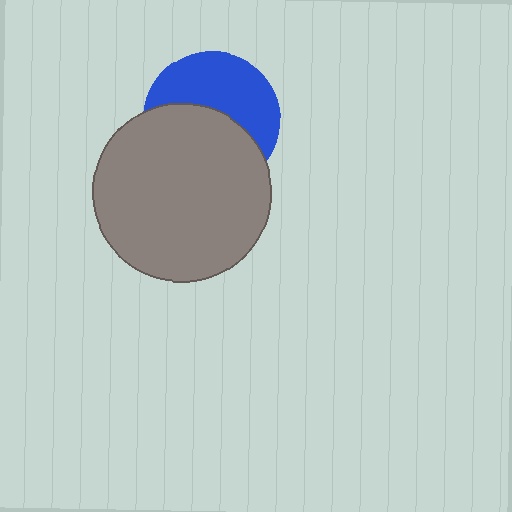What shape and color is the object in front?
The object in front is a gray circle.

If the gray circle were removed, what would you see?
You would see the complete blue circle.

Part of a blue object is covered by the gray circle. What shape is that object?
It is a circle.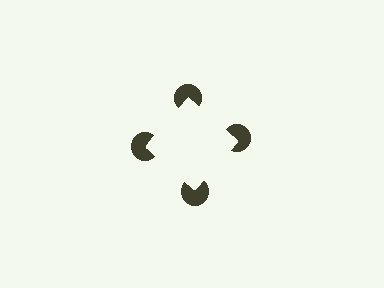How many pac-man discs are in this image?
There are 4 — one at each vertex of the illusory square.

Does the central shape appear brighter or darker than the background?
It typically appears slightly brighter than the background, even though no actual brightness change is drawn.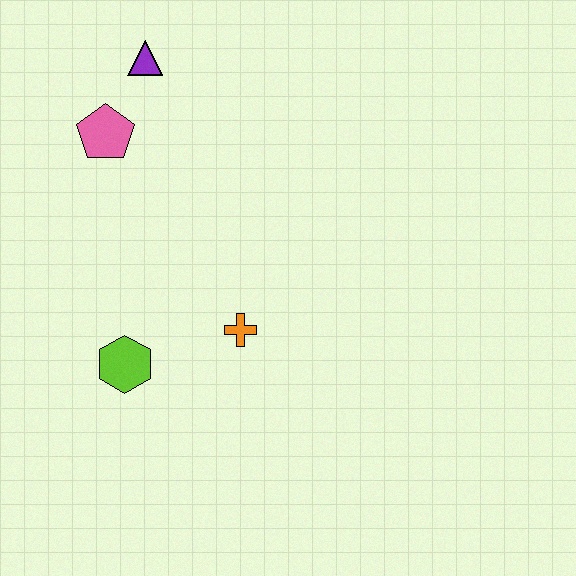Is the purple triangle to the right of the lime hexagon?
Yes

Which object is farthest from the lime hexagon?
The purple triangle is farthest from the lime hexagon.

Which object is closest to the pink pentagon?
The purple triangle is closest to the pink pentagon.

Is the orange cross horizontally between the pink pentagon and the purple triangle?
No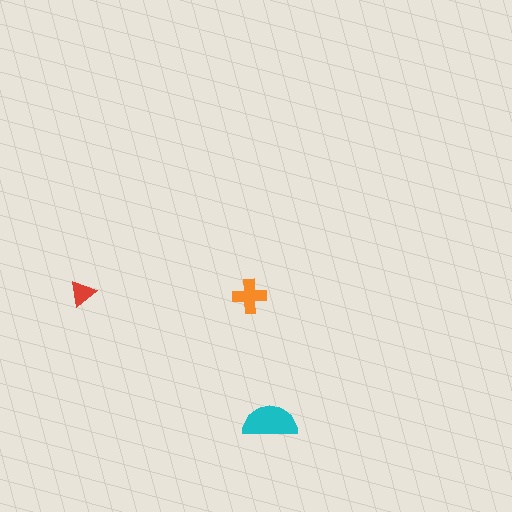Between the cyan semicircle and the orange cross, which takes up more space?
The cyan semicircle.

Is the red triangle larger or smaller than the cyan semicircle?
Smaller.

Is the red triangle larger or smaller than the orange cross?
Smaller.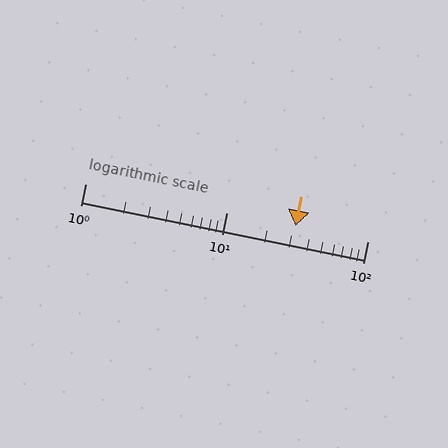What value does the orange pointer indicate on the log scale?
The pointer indicates approximately 31.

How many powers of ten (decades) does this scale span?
The scale spans 2 decades, from 1 to 100.